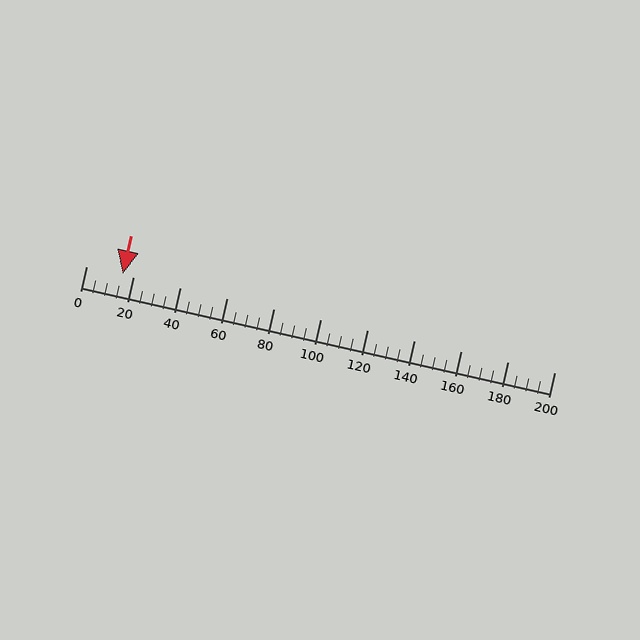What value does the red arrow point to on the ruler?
The red arrow points to approximately 16.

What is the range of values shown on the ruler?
The ruler shows values from 0 to 200.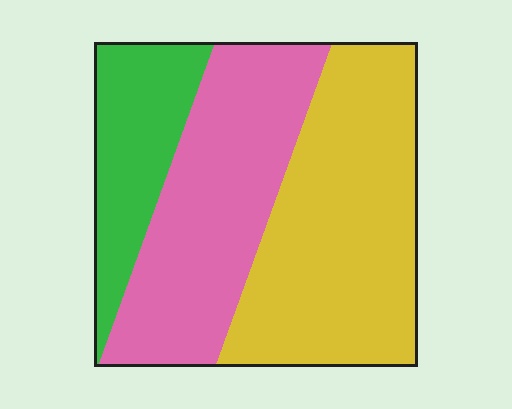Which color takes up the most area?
Yellow, at roughly 45%.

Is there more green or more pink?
Pink.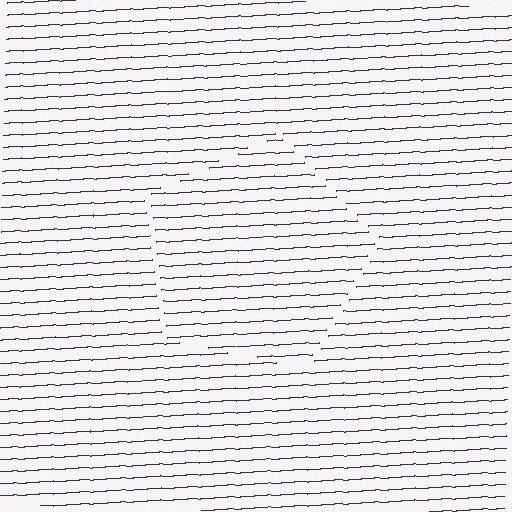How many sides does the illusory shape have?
5 sides — the line-ends trace a pentagon.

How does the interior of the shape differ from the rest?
The interior of the shape contains the same grating, shifted by half a period — the contour is defined by the phase discontinuity where line-ends from the inner and outer gratings abut.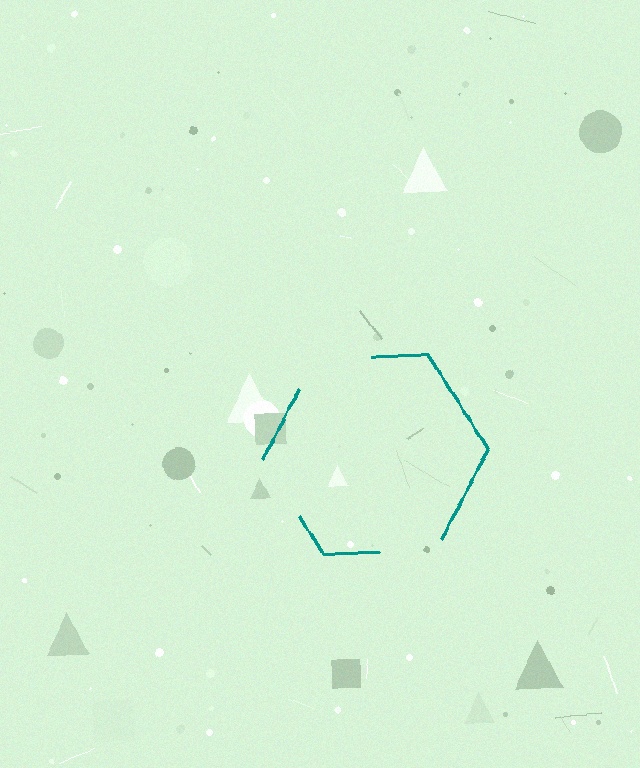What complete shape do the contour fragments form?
The contour fragments form a hexagon.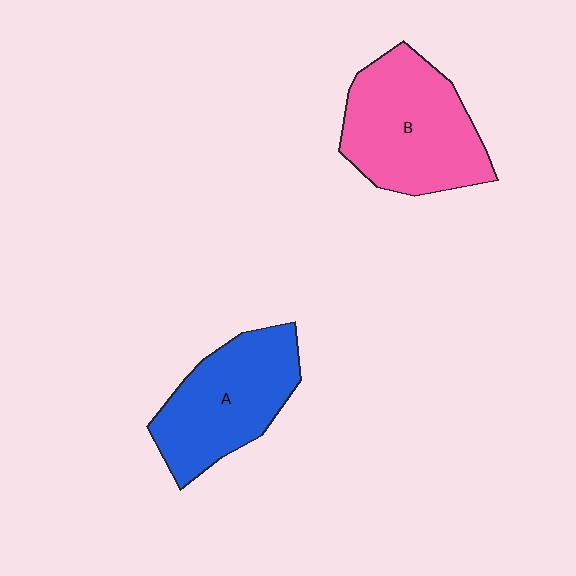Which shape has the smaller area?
Shape A (blue).